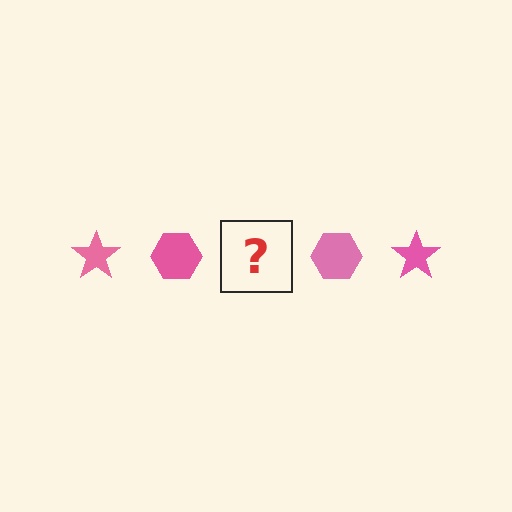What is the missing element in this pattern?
The missing element is a pink star.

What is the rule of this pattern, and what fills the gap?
The rule is that the pattern cycles through star, hexagon shapes in pink. The gap should be filled with a pink star.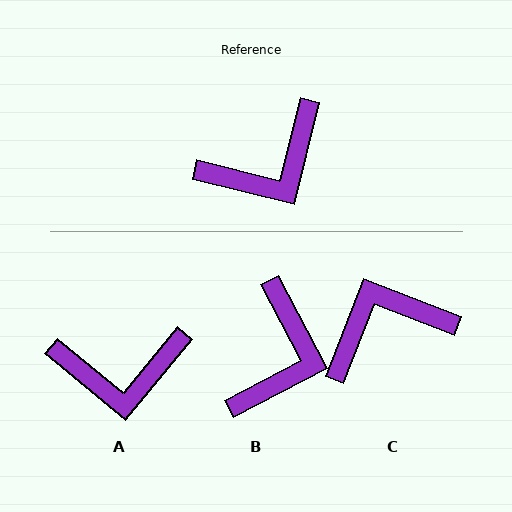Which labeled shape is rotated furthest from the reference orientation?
C, about 173 degrees away.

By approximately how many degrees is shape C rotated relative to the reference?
Approximately 173 degrees counter-clockwise.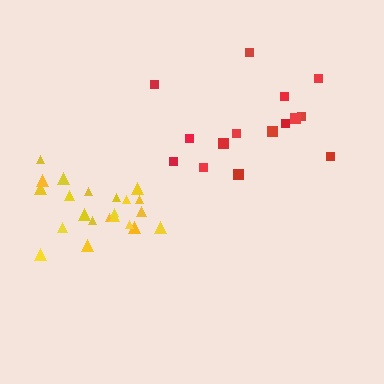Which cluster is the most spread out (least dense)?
Red.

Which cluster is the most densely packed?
Yellow.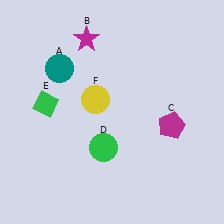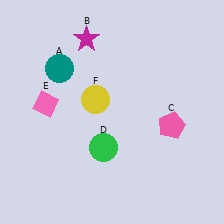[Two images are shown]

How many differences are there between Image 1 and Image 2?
There are 2 differences between the two images.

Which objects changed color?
C changed from magenta to pink. E changed from green to pink.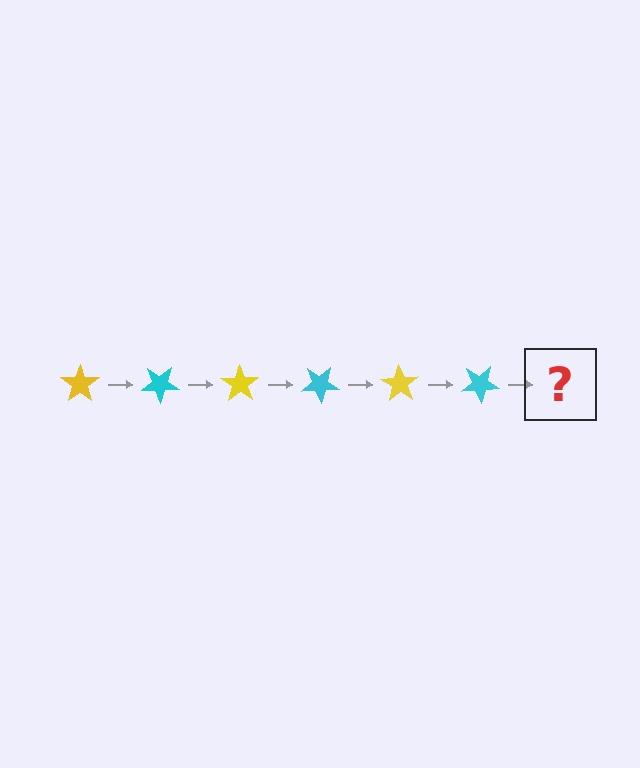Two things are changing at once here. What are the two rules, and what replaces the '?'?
The two rules are that it rotates 35 degrees each step and the color cycles through yellow and cyan. The '?' should be a yellow star, rotated 210 degrees from the start.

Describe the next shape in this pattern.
It should be a yellow star, rotated 210 degrees from the start.